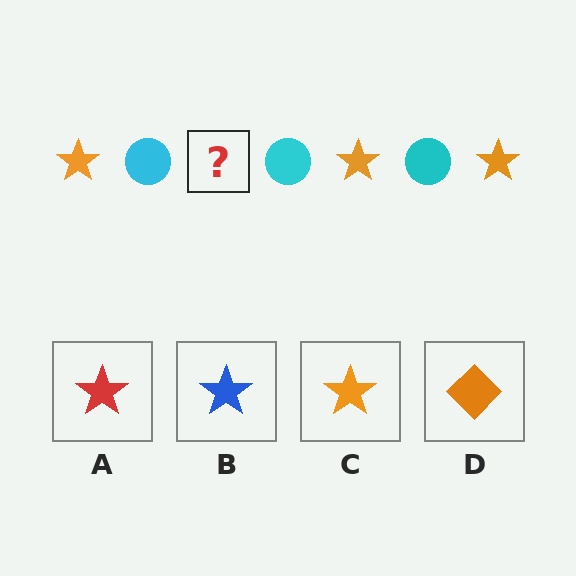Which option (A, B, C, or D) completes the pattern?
C.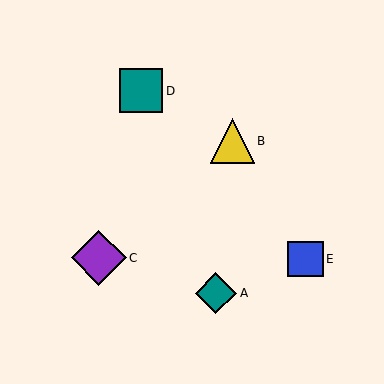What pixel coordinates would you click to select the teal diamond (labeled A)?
Click at (216, 293) to select the teal diamond A.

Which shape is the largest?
The purple diamond (labeled C) is the largest.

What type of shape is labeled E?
Shape E is a blue square.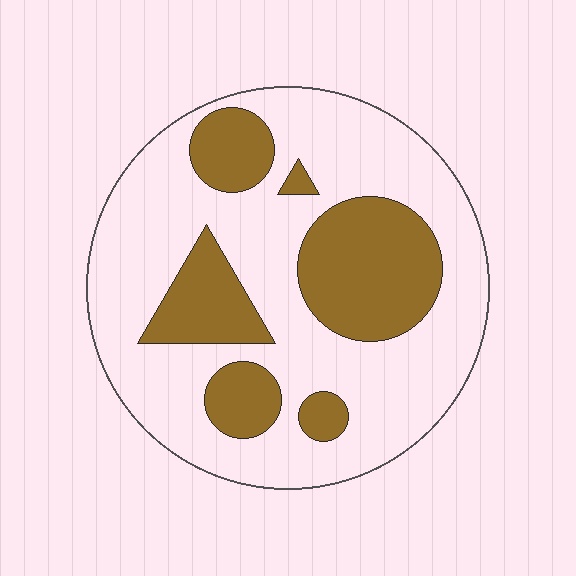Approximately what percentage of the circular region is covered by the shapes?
Approximately 30%.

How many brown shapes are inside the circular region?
6.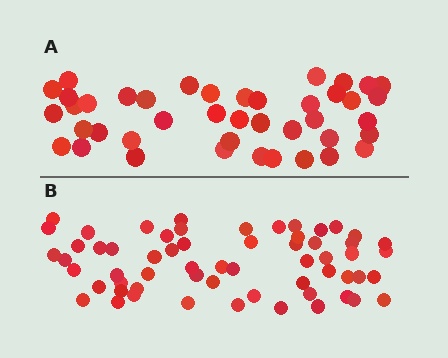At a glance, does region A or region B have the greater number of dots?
Region B (the bottom region) has more dots.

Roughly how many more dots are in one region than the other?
Region B has approximately 20 more dots than region A.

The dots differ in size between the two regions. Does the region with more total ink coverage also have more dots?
No. Region A has more total ink coverage because its dots are larger, but region B actually contains more individual dots. Total area can be misleading — the number of items is what matters here.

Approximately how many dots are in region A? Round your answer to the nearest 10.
About 40 dots. (The exact count is 42, which rounds to 40.)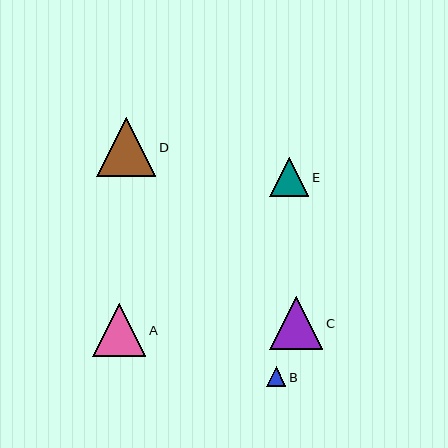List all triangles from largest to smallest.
From largest to smallest: D, C, A, E, B.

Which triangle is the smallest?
Triangle B is the smallest with a size of approximately 19 pixels.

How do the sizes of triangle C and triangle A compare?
Triangle C and triangle A are approximately the same size.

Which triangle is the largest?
Triangle D is the largest with a size of approximately 59 pixels.